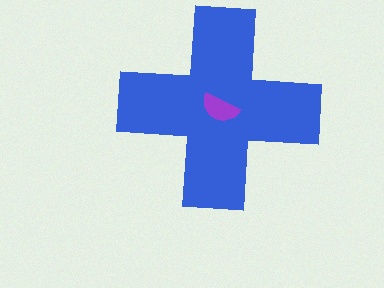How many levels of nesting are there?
2.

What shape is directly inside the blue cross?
The purple semicircle.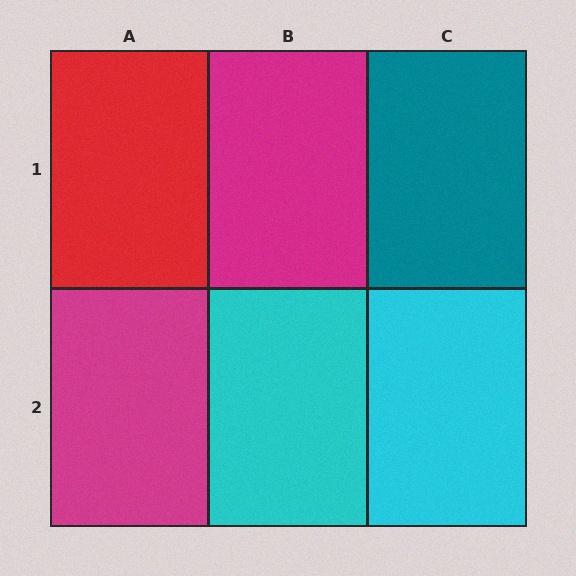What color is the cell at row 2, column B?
Cyan.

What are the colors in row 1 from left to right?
Red, magenta, teal.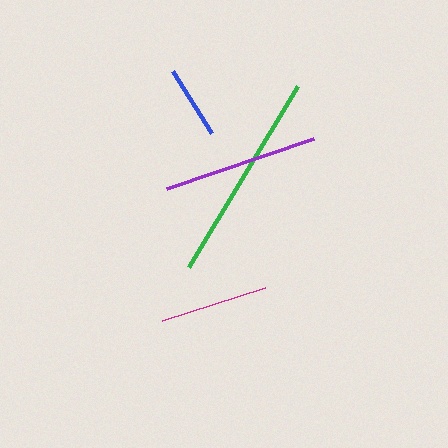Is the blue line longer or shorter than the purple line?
The purple line is longer than the blue line.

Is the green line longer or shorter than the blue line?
The green line is longer than the blue line.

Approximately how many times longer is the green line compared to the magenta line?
The green line is approximately 1.9 times the length of the magenta line.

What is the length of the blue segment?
The blue segment is approximately 74 pixels long.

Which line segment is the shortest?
The blue line is the shortest at approximately 74 pixels.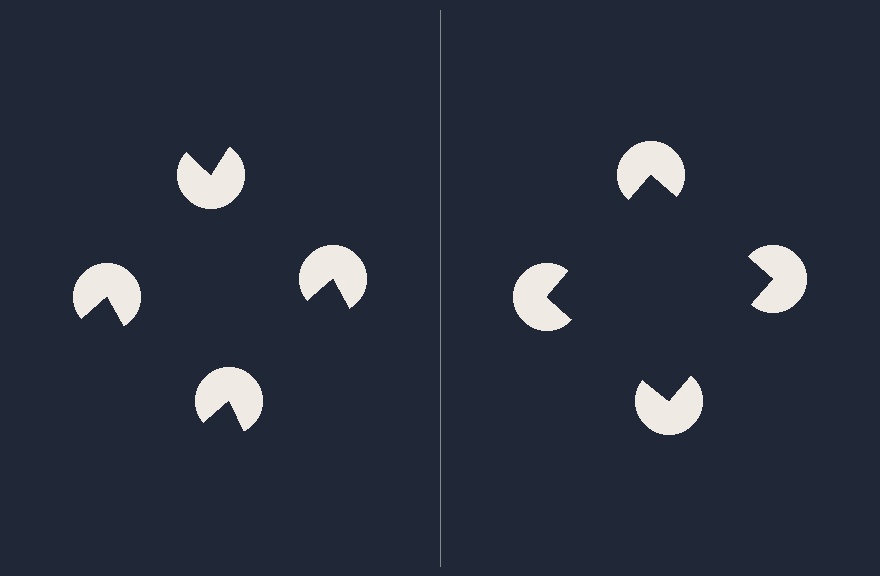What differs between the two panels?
The pac-man discs are positioned identically on both sides; only the wedge orientations differ. On the right they align to a square; on the left they are misaligned.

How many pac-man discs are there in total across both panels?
8 — 4 on each side.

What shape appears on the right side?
An illusory square.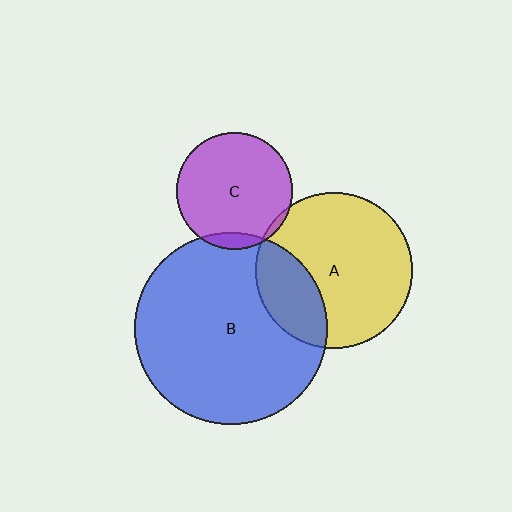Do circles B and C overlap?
Yes.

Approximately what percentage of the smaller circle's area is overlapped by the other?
Approximately 5%.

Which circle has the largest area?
Circle B (blue).